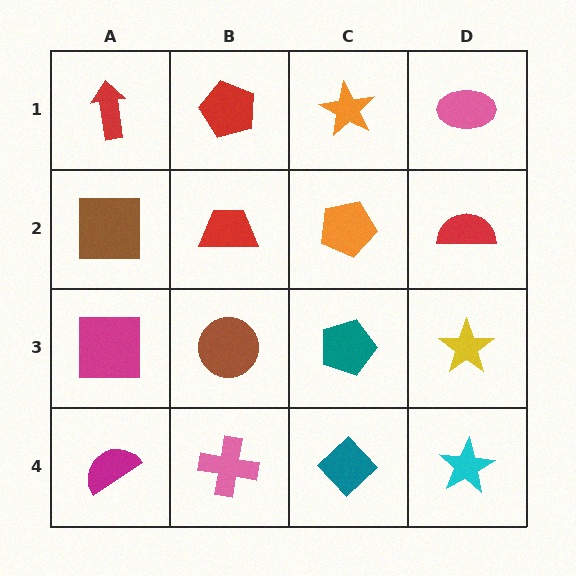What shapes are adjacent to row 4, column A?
A magenta square (row 3, column A), a pink cross (row 4, column B).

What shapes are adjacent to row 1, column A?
A brown square (row 2, column A), a red pentagon (row 1, column B).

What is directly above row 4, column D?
A yellow star.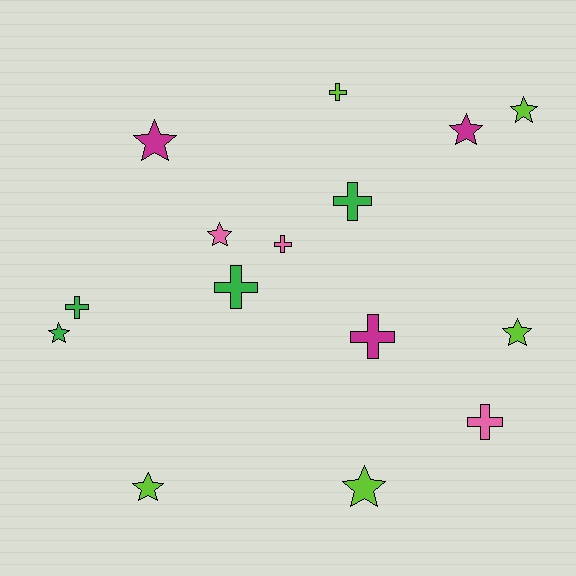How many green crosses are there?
There are 3 green crosses.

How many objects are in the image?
There are 15 objects.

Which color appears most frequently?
Lime, with 5 objects.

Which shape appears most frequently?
Star, with 8 objects.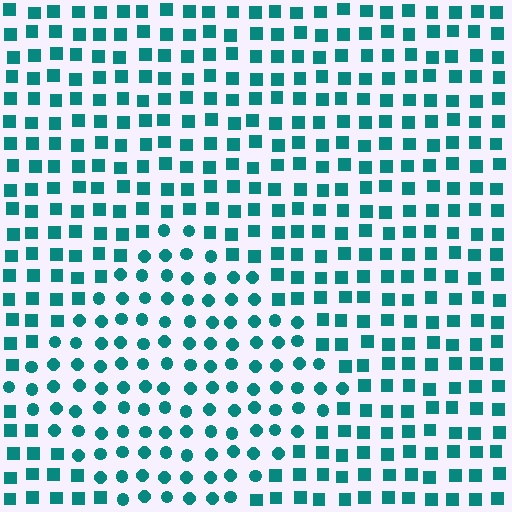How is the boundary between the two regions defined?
The boundary is defined by a change in element shape: circles inside vs. squares outside. All elements share the same color and spacing.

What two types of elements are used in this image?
The image uses circles inside the diamond region and squares outside it.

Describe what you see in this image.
The image is filled with small teal elements arranged in a uniform grid. A diamond-shaped region contains circles, while the surrounding area contains squares. The boundary is defined purely by the change in element shape.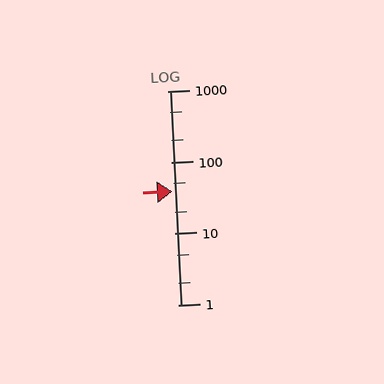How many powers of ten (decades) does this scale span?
The scale spans 3 decades, from 1 to 1000.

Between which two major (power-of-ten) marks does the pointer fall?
The pointer is between 10 and 100.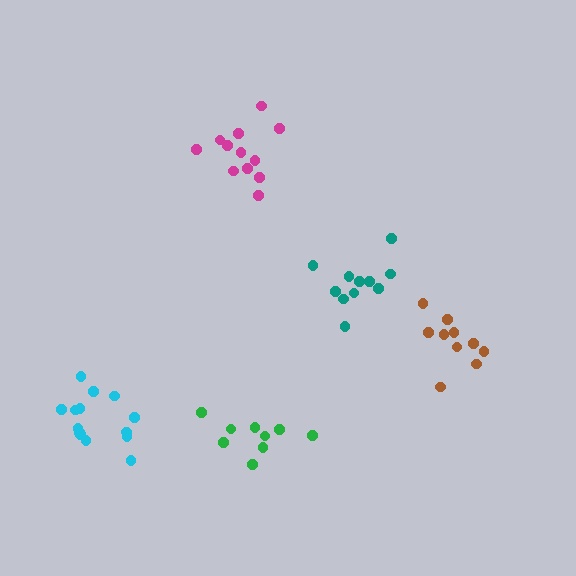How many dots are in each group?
Group 1: 11 dots, Group 2: 12 dots, Group 3: 9 dots, Group 4: 14 dots, Group 5: 10 dots (56 total).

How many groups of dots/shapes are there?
There are 5 groups.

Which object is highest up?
The magenta cluster is topmost.